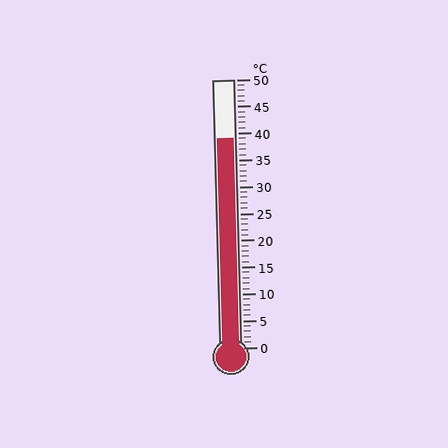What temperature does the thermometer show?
The thermometer shows approximately 39°C.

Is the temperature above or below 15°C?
The temperature is above 15°C.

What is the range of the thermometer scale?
The thermometer scale ranges from 0°C to 50°C.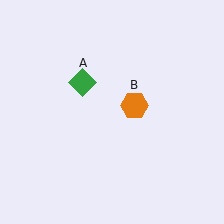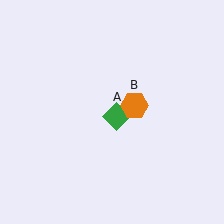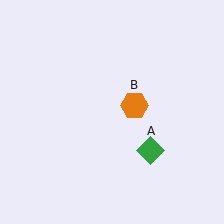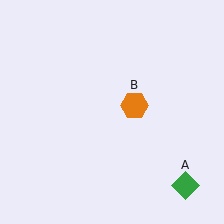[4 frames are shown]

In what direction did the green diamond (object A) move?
The green diamond (object A) moved down and to the right.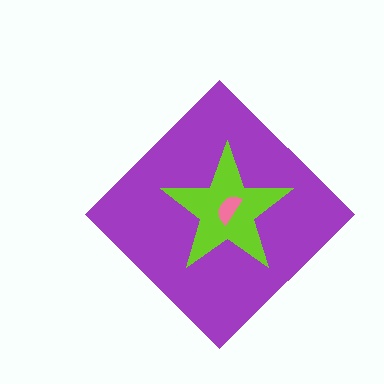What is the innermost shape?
The pink semicircle.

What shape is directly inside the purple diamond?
The lime star.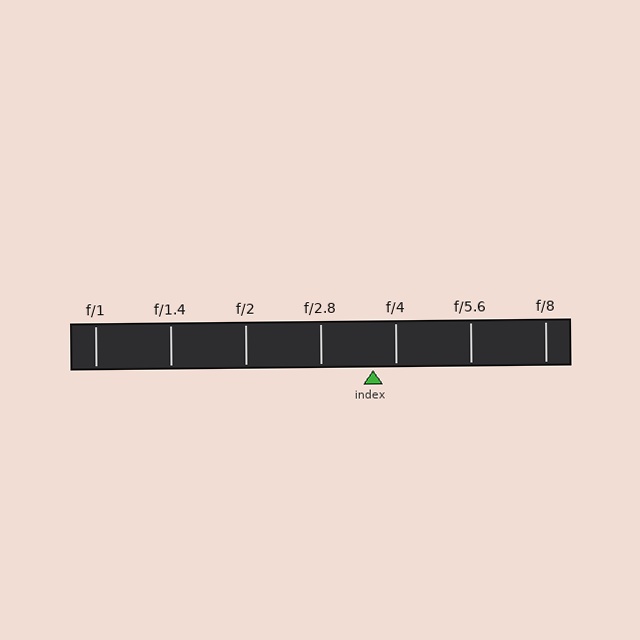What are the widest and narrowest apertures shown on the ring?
The widest aperture shown is f/1 and the narrowest is f/8.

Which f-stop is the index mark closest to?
The index mark is closest to f/4.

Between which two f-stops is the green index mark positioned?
The index mark is between f/2.8 and f/4.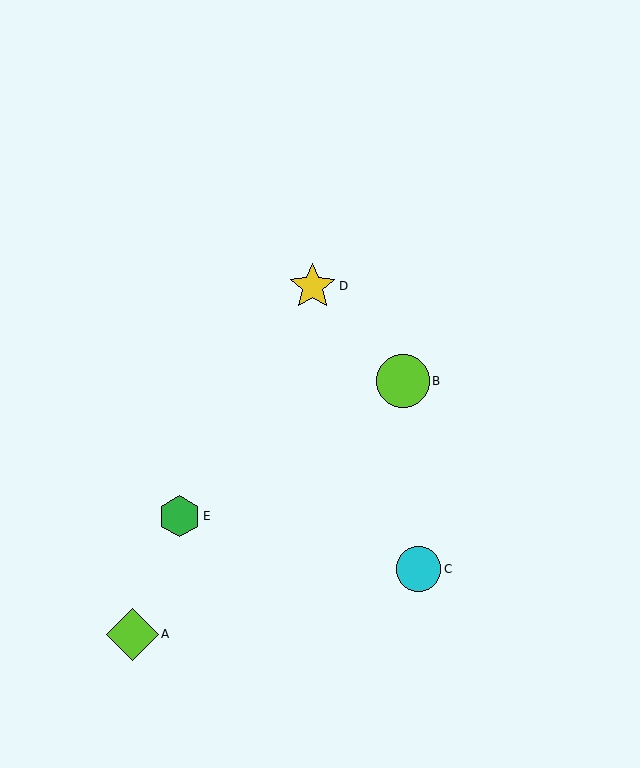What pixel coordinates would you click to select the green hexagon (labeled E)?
Click at (180, 516) to select the green hexagon E.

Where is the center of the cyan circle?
The center of the cyan circle is at (419, 569).